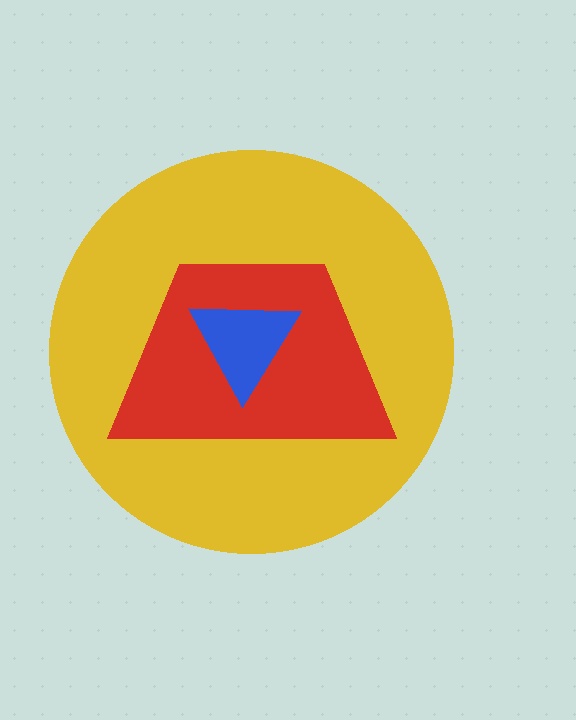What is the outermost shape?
The yellow circle.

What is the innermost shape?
The blue triangle.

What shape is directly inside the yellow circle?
The red trapezoid.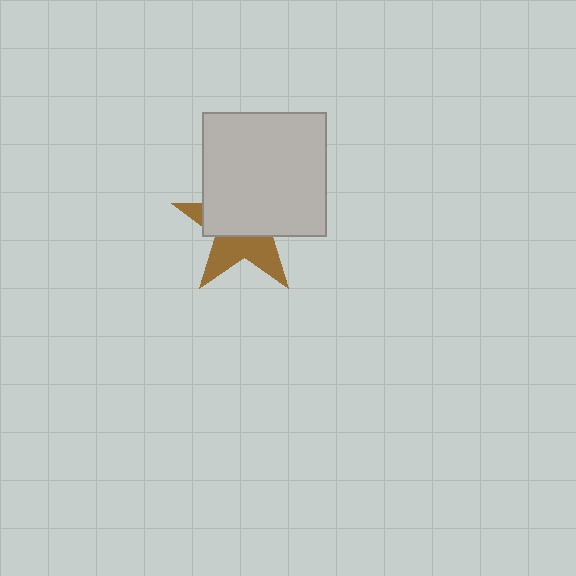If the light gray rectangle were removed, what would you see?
You would see the complete brown star.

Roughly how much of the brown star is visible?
A small part of it is visible (roughly 41%).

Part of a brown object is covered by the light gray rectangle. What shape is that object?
It is a star.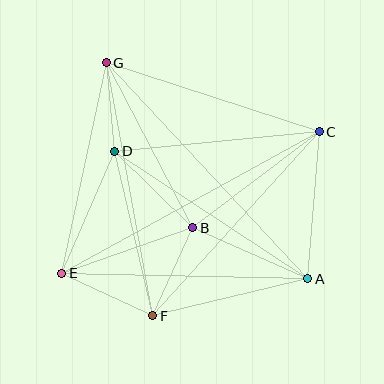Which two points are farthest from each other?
Points A and G are farthest from each other.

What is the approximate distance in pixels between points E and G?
The distance between E and G is approximately 215 pixels.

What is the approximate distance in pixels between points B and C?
The distance between B and C is approximately 159 pixels.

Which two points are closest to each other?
Points D and G are closest to each other.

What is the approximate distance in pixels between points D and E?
The distance between D and E is approximately 133 pixels.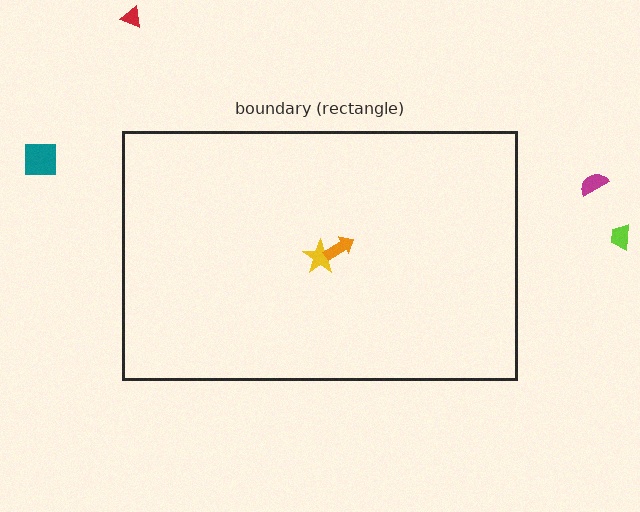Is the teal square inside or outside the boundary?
Outside.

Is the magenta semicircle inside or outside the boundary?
Outside.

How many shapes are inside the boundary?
2 inside, 4 outside.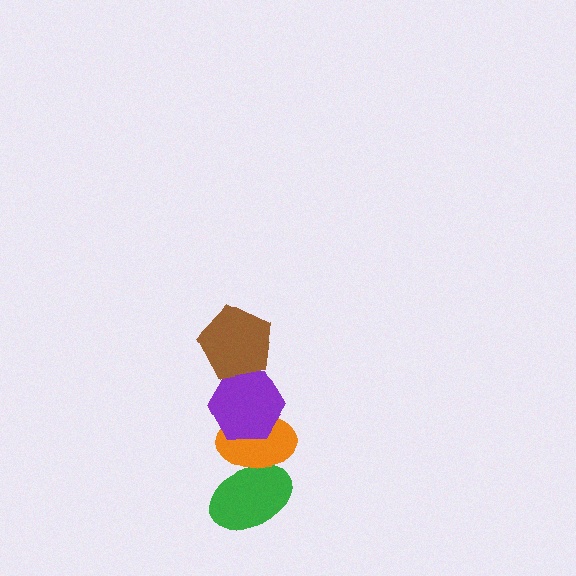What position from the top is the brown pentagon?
The brown pentagon is 1st from the top.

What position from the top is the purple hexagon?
The purple hexagon is 2nd from the top.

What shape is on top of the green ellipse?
The orange ellipse is on top of the green ellipse.